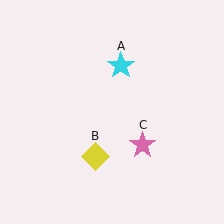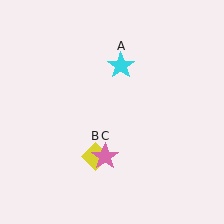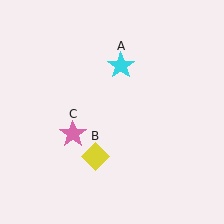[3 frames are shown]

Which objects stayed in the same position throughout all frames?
Cyan star (object A) and yellow diamond (object B) remained stationary.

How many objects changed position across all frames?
1 object changed position: pink star (object C).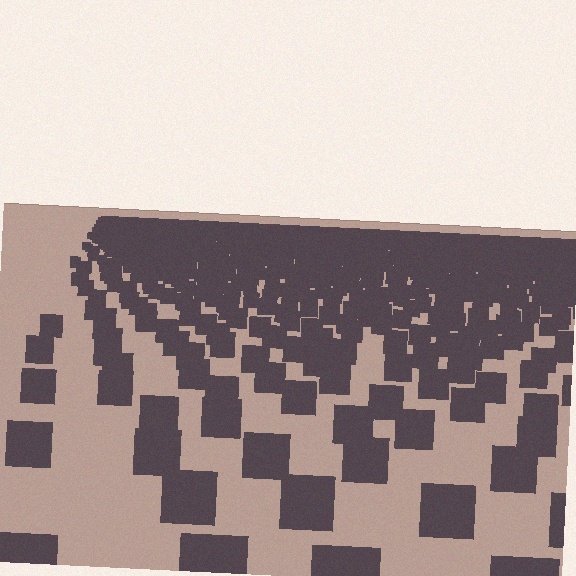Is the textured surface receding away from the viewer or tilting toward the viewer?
The surface is receding away from the viewer. Texture elements get smaller and denser toward the top.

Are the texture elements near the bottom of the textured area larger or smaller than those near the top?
Larger. Near the bottom, elements are closer to the viewer and appear at a bigger on-screen size.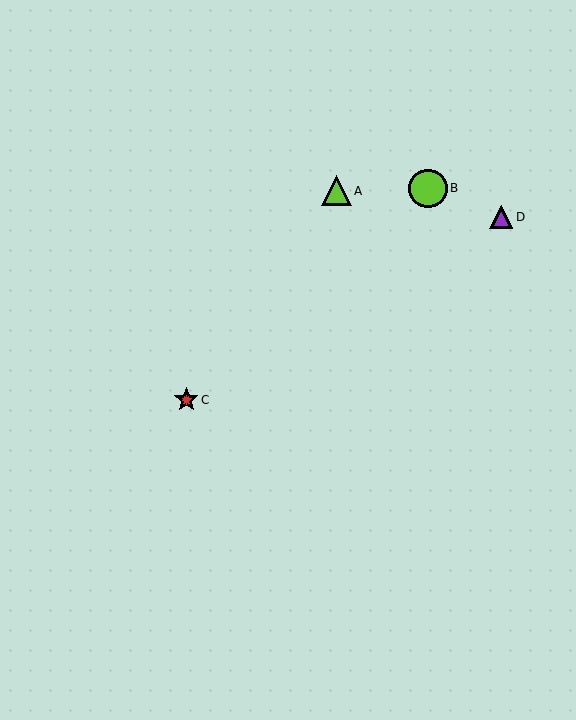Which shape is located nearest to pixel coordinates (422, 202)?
The lime circle (labeled B) at (428, 188) is nearest to that location.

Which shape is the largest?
The lime circle (labeled B) is the largest.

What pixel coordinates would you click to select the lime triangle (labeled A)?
Click at (336, 191) to select the lime triangle A.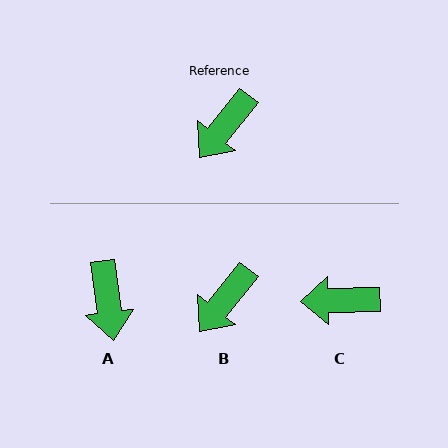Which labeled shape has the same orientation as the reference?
B.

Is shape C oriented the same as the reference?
No, it is off by about 50 degrees.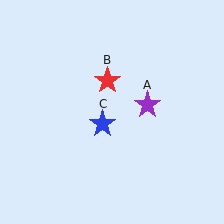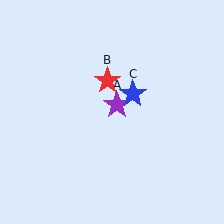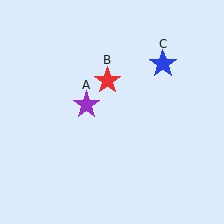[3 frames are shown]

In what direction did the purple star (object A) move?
The purple star (object A) moved left.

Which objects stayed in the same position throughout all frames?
Red star (object B) remained stationary.